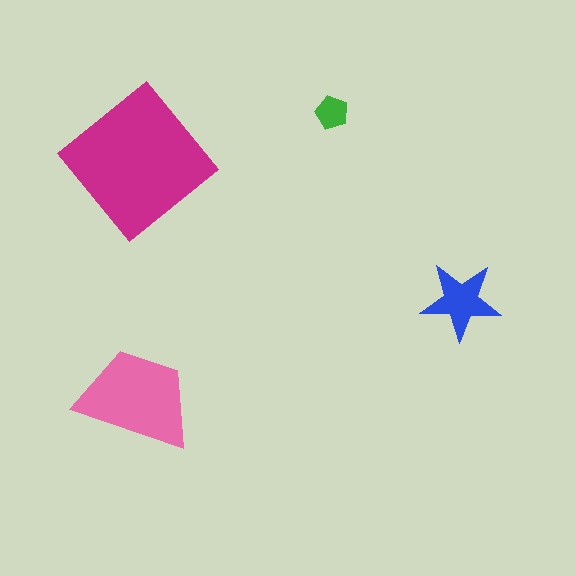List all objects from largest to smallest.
The magenta diamond, the pink trapezoid, the blue star, the green pentagon.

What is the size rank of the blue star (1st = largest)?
3rd.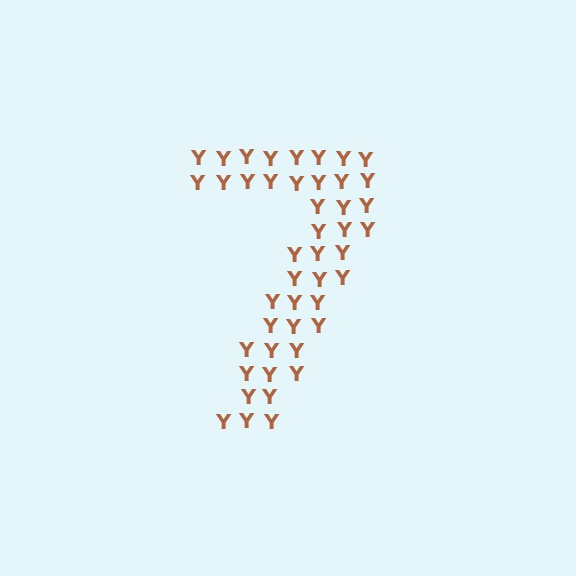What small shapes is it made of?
It is made of small letter Y's.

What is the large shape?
The large shape is the digit 7.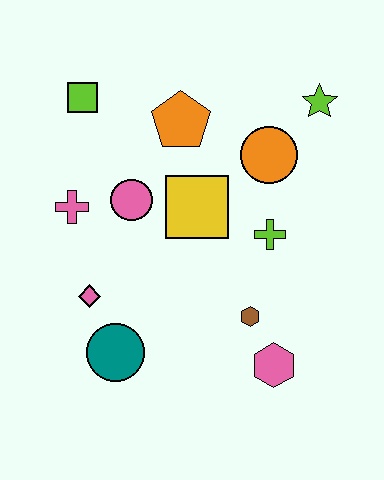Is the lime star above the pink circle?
Yes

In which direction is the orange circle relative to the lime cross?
The orange circle is above the lime cross.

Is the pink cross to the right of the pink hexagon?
No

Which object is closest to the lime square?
The orange pentagon is closest to the lime square.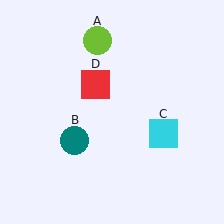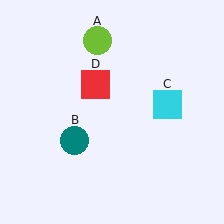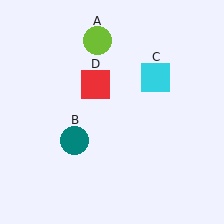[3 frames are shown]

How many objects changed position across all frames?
1 object changed position: cyan square (object C).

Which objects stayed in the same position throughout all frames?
Lime circle (object A) and teal circle (object B) and red square (object D) remained stationary.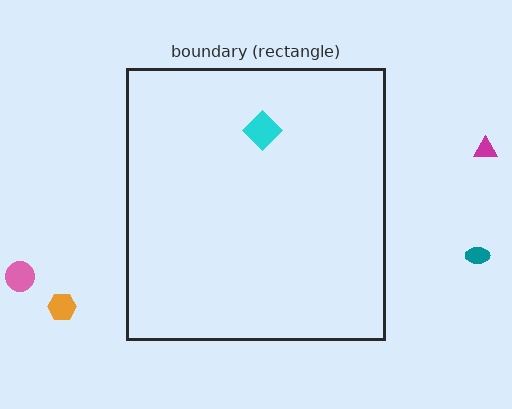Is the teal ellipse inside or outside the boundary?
Outside.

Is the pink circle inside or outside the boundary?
Outside.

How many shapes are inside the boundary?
1 inside, 4 outside.